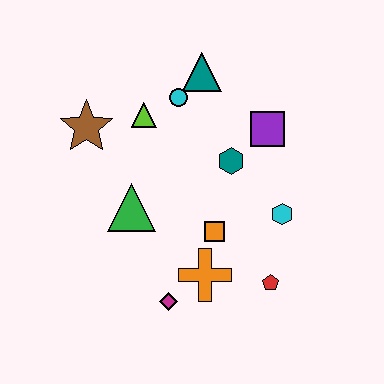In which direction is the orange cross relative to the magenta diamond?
The orange cross is to the right of the magenta diamond.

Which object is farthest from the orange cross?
The teal triangle is farthest from the orange cross.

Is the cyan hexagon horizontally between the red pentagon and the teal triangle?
No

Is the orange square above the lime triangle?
No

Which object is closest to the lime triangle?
The cyan circle is closest to the lime triangle.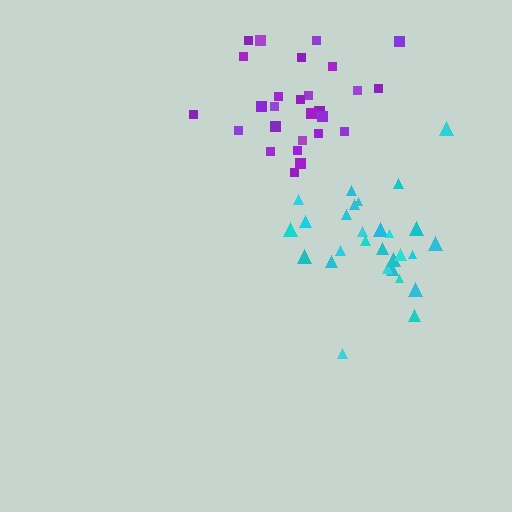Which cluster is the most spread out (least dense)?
Purple.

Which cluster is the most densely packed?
Cyan.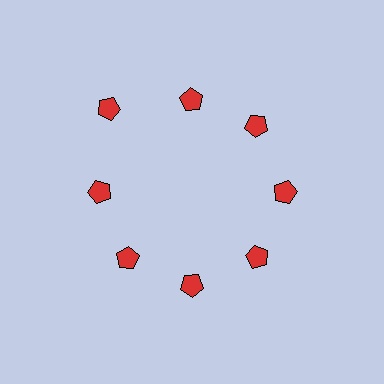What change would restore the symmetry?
The symmetry would be restored by moving it inward, back onto the ring so that all 8 pentagons sit at equal angles and equal distance from the center.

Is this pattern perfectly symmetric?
No. The 8 red pentagons are arranged in a ring, but one element near the 10 o'clock position is pushed outward from the center, breaking the 8-fold rotational symmetry.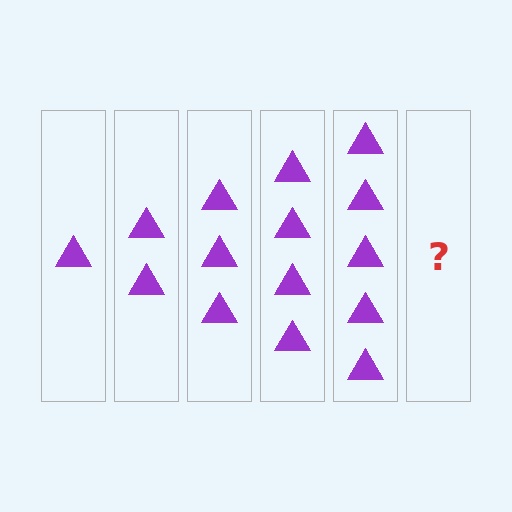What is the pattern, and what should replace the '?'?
The pattern is that each step adds one more triangle. The '?' should be 6 triangles.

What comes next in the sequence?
The next element should be 6 triangles.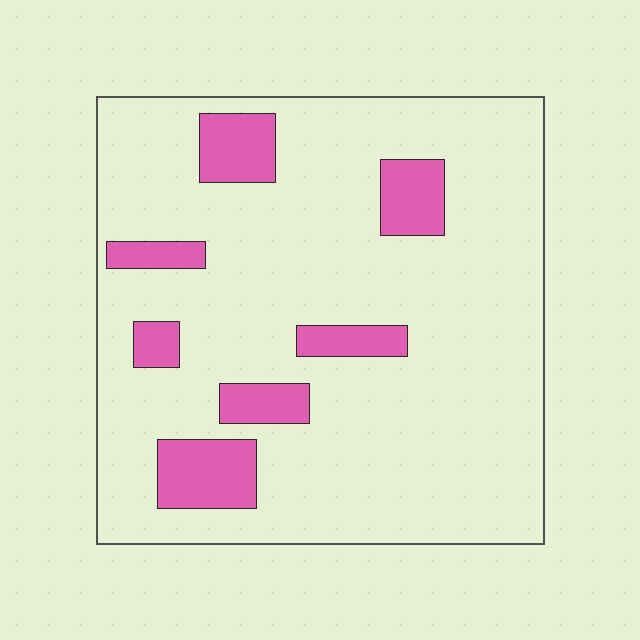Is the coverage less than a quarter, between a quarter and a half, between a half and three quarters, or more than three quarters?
Less than a quarter.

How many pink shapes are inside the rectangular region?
7.